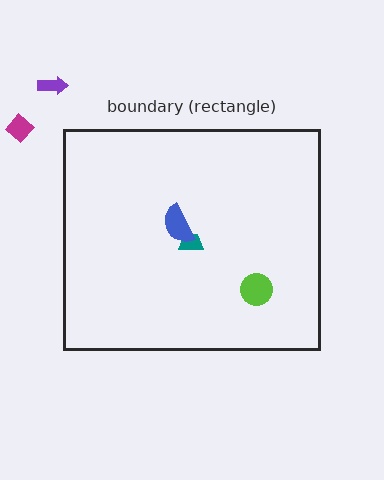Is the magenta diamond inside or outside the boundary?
Outside.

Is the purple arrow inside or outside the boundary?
Outside.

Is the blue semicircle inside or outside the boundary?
Inside.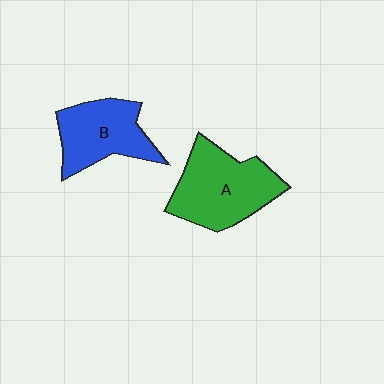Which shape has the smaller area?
Shape B (blue).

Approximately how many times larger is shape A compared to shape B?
Approximately 1.2 times.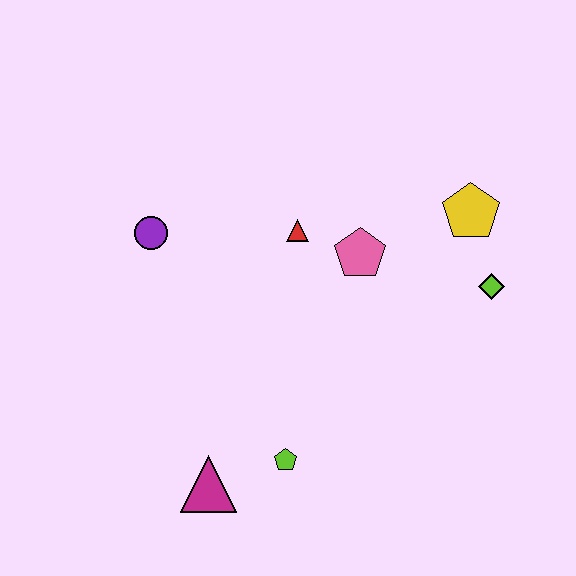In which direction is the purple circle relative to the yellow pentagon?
The purple circle is to the left of the yellow pentagon.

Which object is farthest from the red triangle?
The magenta triangle is farthest from the red triangle.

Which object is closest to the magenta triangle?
The lime pentagon is closest to the magenta triangle.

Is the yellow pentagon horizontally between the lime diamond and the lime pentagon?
Yes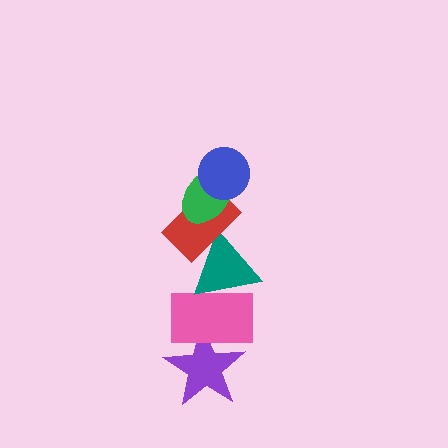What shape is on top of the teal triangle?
The red rectangle is on top of the teal triangle.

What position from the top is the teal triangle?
The teal triangle is 4th from the top.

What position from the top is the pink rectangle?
The pink rectangle is 5th from the top.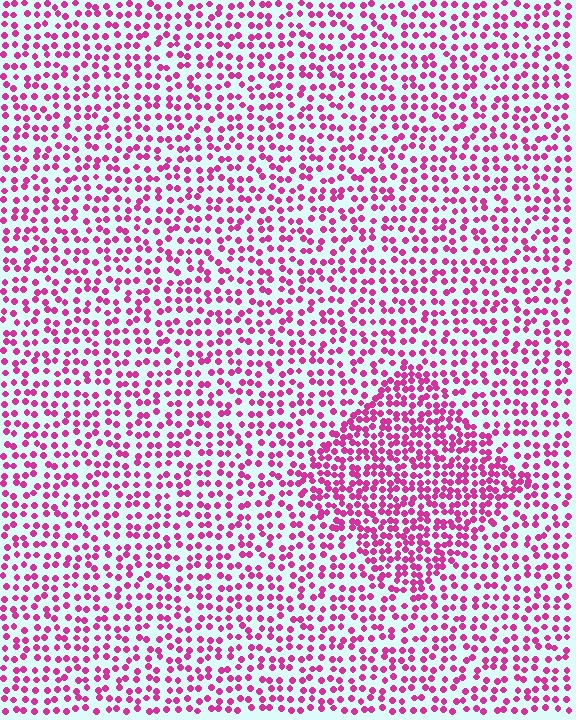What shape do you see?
I see a diamond.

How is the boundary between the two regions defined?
The boundary is defined by a change in element density (approximately 1.8x ratio). All elements are the same color, size, and shape.